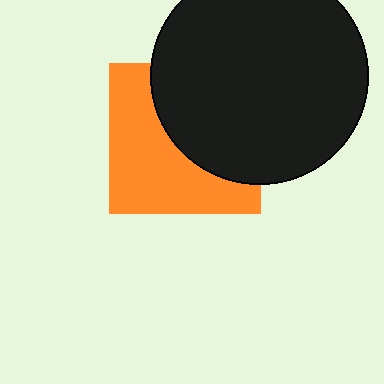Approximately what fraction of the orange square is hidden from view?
Roughly 48% of the orange square is hidden behind the black circle.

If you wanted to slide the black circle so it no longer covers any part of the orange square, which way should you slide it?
Slide it toward the upper-right — that is the most direct way to separate the two shapes.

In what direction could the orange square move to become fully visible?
The orange square could move toward the lower-left. That would shift it out from behind the black circle entirely.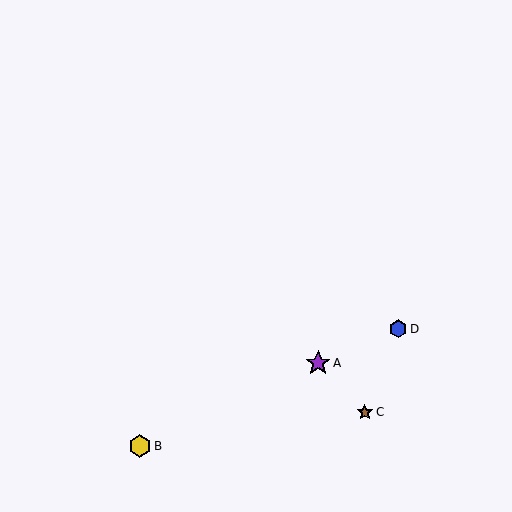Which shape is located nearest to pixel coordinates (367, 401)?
The brown star (labeled C) at (365, 412) is nearest to that location.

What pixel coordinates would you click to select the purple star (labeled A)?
Click at (318, 363) to select the purple star A.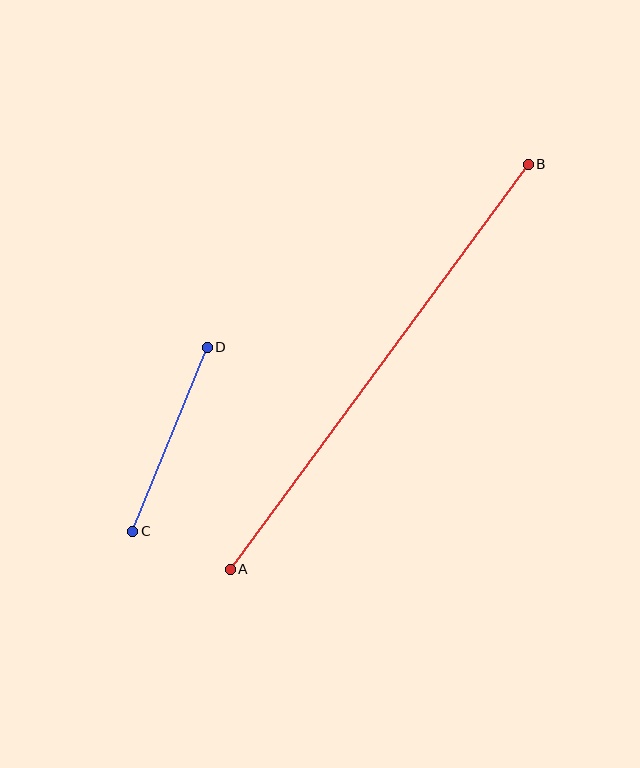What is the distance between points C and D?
The distance is approximately 198 pixels.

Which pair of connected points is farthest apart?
Points A and B are farthest apart.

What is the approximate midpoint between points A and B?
The midpoint is at approximately (379, 367) pixels.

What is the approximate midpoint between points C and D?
The midpoint is at approximately (170, 439) pixels.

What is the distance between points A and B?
The distance is approximately 503 pixels.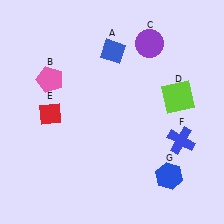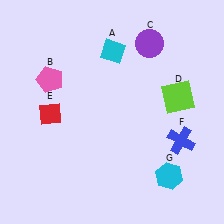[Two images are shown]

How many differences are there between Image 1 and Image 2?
There are 2 differences between the two images.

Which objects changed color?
A changed from blue to cyan. G changed from blue to cyan.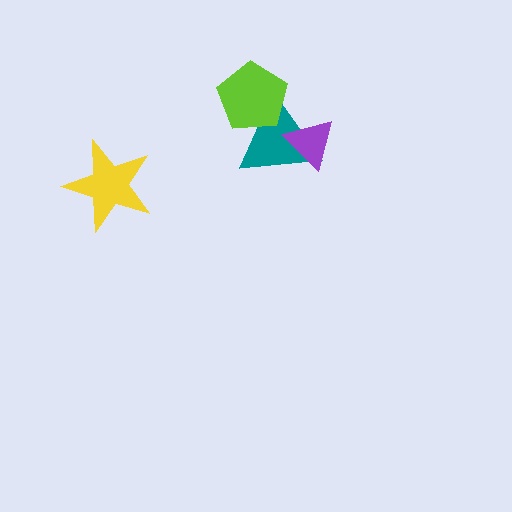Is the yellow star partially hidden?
No, no other shape covers it.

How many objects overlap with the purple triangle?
1 object overlaps with the purple triangle.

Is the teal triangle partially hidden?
Yes, it is partially covered by another shape.